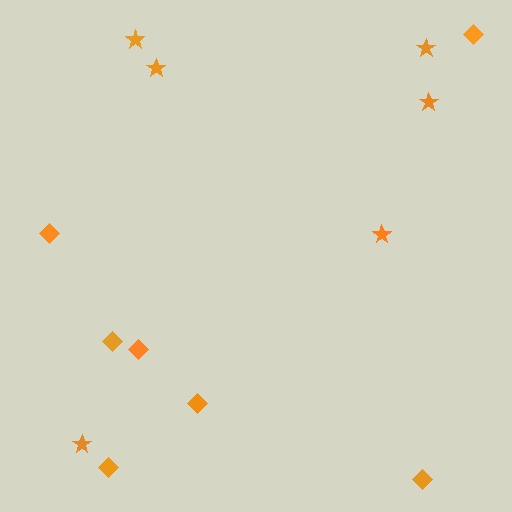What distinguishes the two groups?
There are 2 groups: one group of diamonds (7) and one group of stars (6).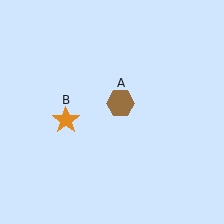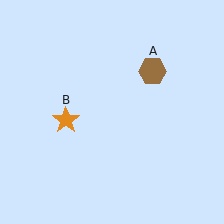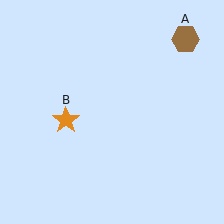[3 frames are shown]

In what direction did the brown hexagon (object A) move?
The brown hexagon (object A) moved up and to the right.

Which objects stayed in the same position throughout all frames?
Orange star (object B) remained stationary.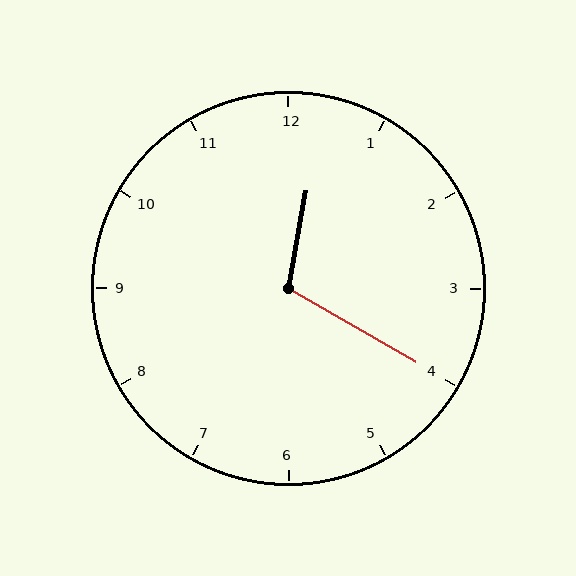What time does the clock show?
12:20.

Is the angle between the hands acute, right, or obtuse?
It is obtuse.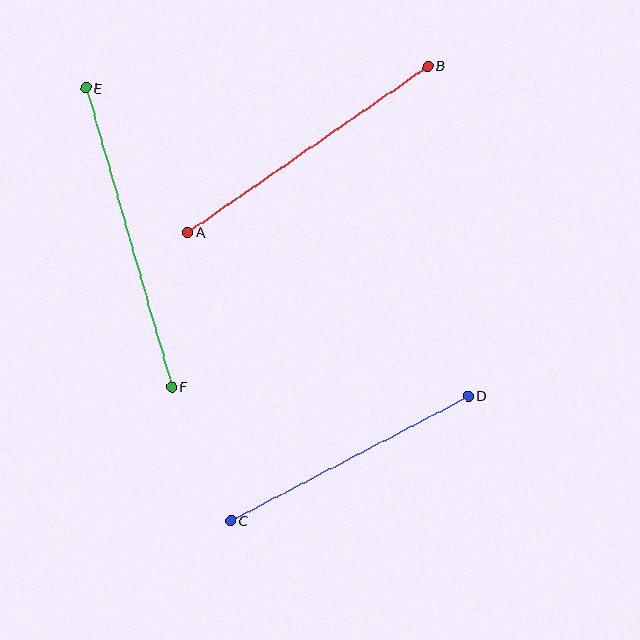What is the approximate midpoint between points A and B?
The midpoint is at approximately (308, 149) pixels.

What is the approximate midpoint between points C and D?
The midpoint is at approximately (350, 458) pixels.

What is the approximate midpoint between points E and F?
The midpoint is at approximately (129, 237) pixels.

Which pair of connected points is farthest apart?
Points E and F are farthest apart.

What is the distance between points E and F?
The distance is approximately 311 pixels.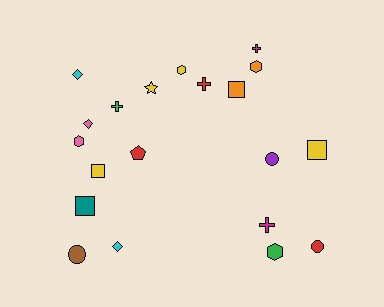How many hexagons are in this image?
There are 4 hexagons.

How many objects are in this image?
There are 20 objects.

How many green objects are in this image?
There are 2 green objects.